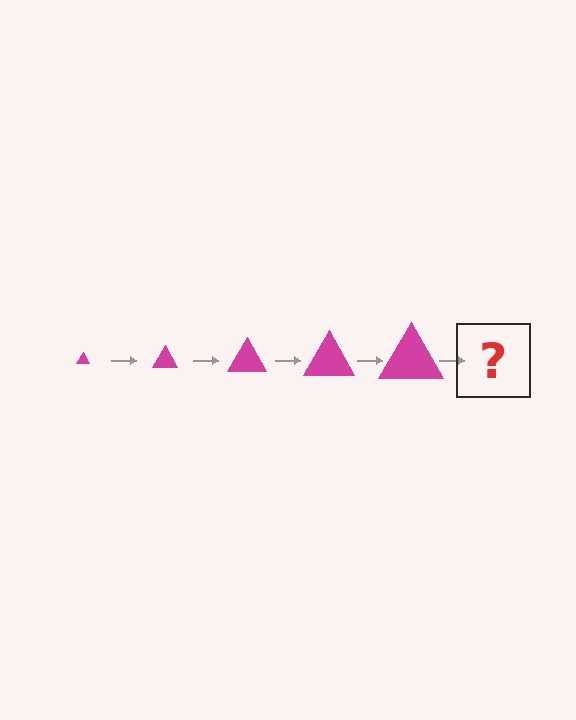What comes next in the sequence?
The next element should be a magenta triangle, larger than the previous one.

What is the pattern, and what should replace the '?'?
The pattern is that the triangle gets progressively larger each step. The '?' should be a magenta triangle, larger than the previous one.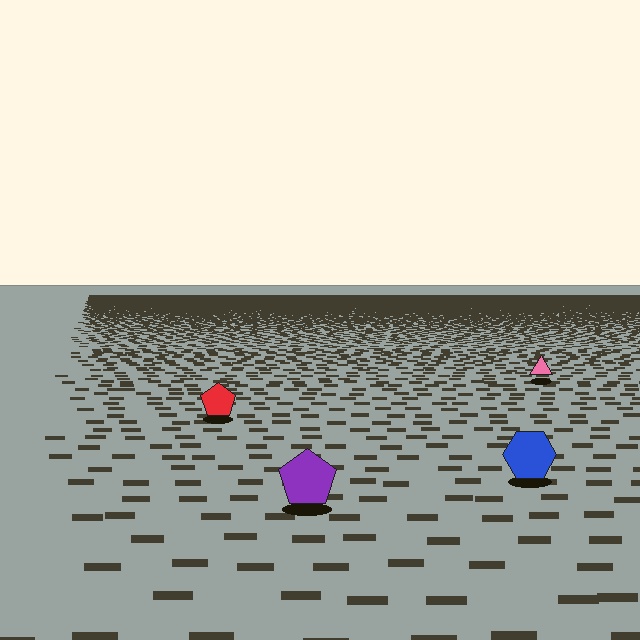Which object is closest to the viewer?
The purple pentagon is closest. The texture marks near it are larger and more spread out.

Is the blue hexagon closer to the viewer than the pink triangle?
Yes. The blue hexagon is closer — you can tell from the texture gradient: the ground texture is coarser near it.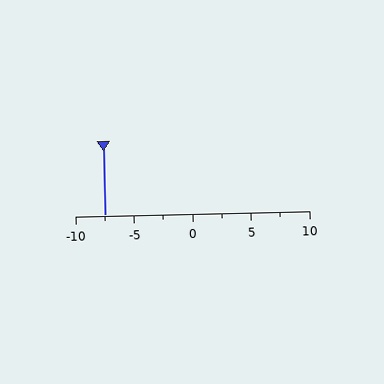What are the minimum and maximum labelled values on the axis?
The axis runs from -10 to 10.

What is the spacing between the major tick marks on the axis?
The major ticks are spaced 5 apart.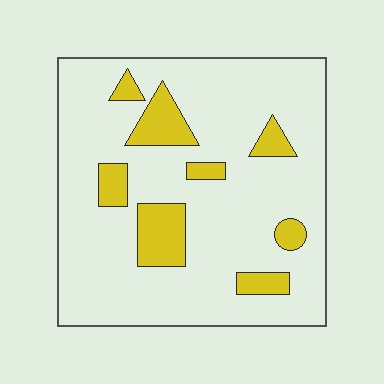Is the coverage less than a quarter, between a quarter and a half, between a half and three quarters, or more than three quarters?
Less than a quarter.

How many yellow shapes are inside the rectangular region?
8.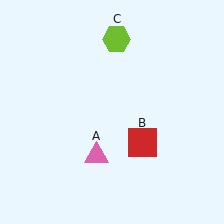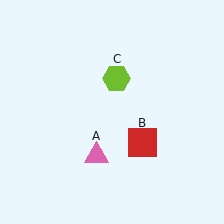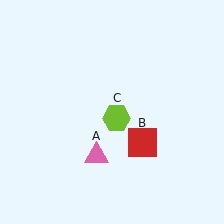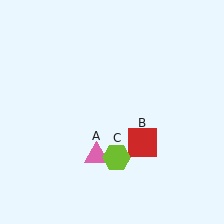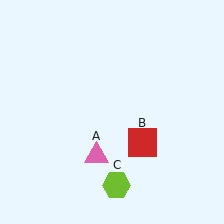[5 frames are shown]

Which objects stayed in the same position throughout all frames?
Pink triangle (object A) and red square (object B) remained stationary.